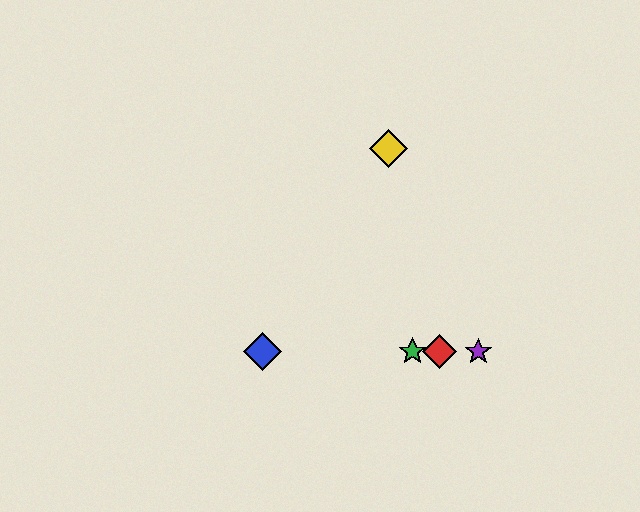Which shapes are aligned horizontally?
The red diamond, the blue diamond, the green star, the purple star are aligned horizontally.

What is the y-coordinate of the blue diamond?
The blue diamond is at y≈352.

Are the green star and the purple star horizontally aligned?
Yes, both are at y≈352.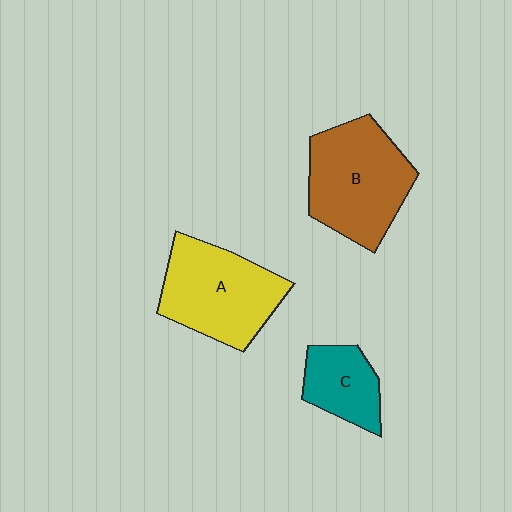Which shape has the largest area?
Shape B (brown).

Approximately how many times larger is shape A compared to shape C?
Approximately 1.9 times.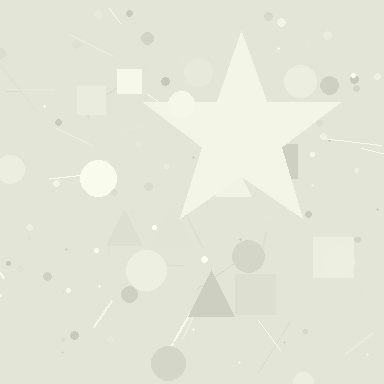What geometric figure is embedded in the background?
A star is embedded in the background.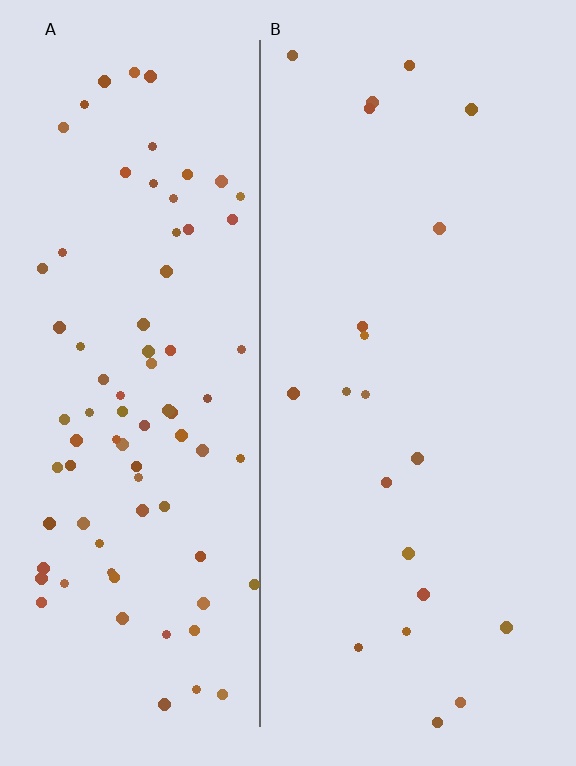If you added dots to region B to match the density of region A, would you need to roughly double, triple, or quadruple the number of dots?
Approximately quadruple.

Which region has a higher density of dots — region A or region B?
A (the left).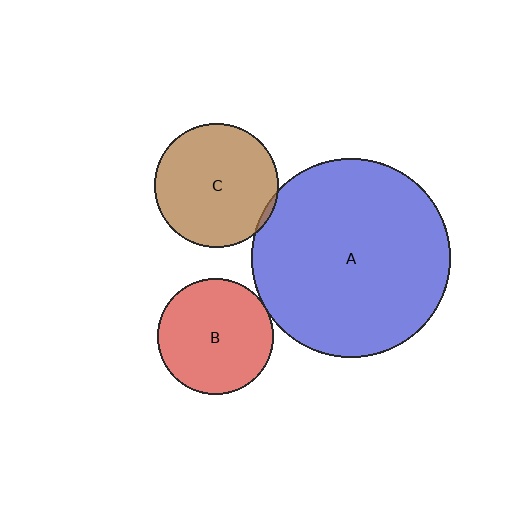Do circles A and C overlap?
Yes.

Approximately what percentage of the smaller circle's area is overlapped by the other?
Approximately 5%.